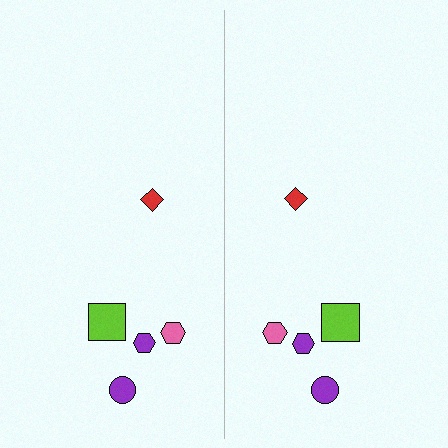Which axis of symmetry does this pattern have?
The pattern has a vertical axis of symmetry running through the center of the image.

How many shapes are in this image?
There are 10 shapes in this image.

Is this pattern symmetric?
Yes, this pattern has bilateral (reflection) symmetry.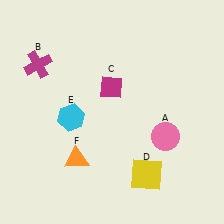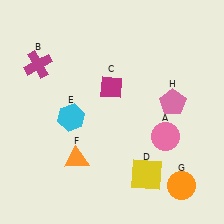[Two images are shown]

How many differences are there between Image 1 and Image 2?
There are 2 differences between the two images.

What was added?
An orange circle (G), a pink pentagon (H) were added in Image 2.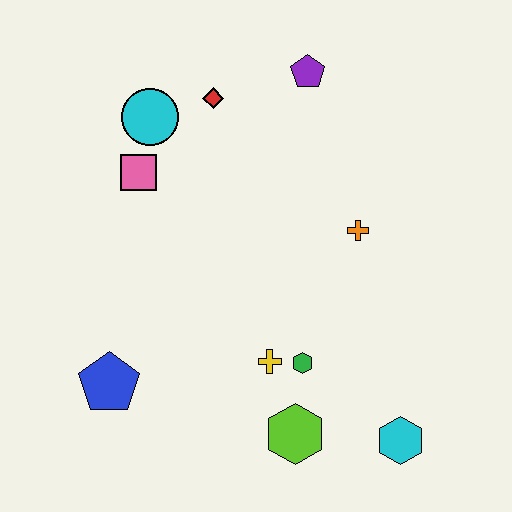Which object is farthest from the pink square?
The cyan hexagon is farthest from the pink square.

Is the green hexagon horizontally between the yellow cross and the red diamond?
No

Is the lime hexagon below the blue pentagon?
Yes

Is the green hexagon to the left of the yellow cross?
No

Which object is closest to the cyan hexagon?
The lime hexagon is closest to the cyan hexagon.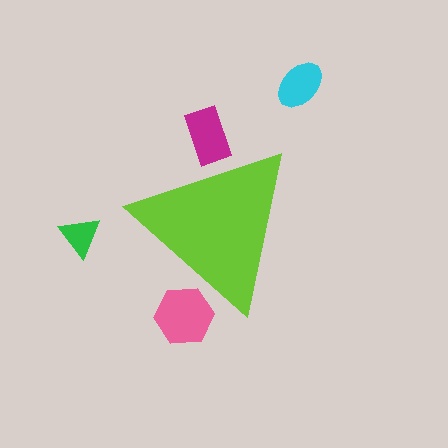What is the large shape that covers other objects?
A lime triangle.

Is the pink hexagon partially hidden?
Yes, the pink hexagon is partially hidden behind the lime triangle.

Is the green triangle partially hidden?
No, the green triangle is fully visible.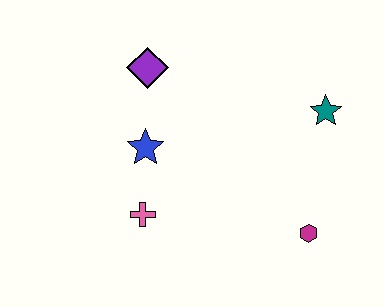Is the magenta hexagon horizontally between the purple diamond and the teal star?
Yes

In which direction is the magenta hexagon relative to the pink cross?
The magenta hexagon is to the right of the pink cross.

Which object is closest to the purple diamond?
The blue star is closest to the purple diamond.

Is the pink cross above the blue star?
No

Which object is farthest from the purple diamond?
The magenta hexagon is farthest from the purple diamond.